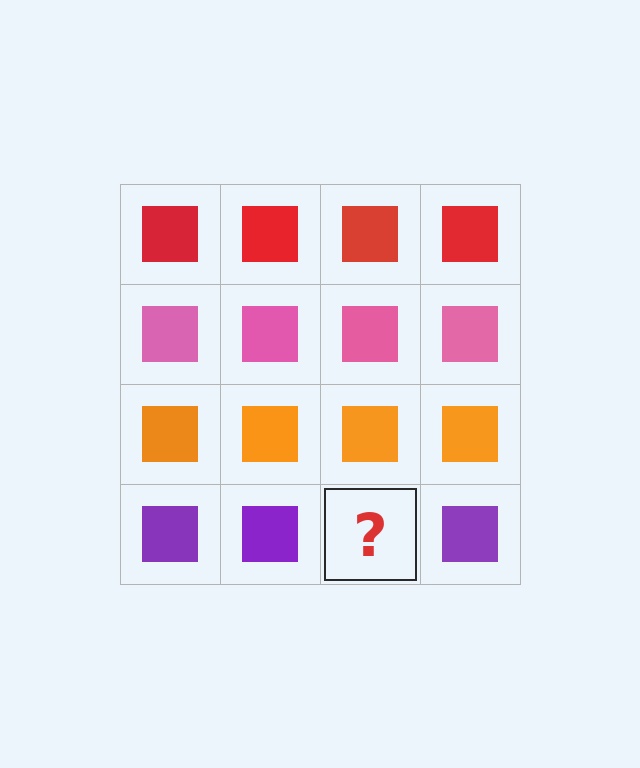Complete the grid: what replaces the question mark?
The question mark should be replaced with a purple square.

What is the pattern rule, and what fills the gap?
The rule is that each row has a consistent color. The gap should be filled with a purple square.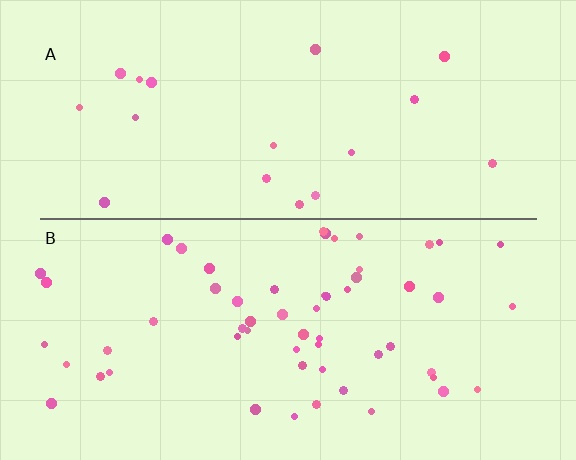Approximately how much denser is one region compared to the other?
Approximately 3.1× — region B over region A.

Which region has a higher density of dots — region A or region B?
B (the bottom).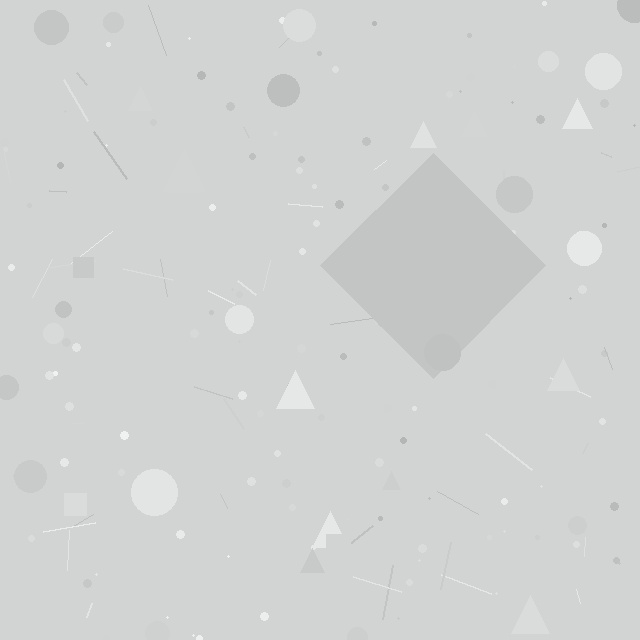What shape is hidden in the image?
A diamond is hidden in the image.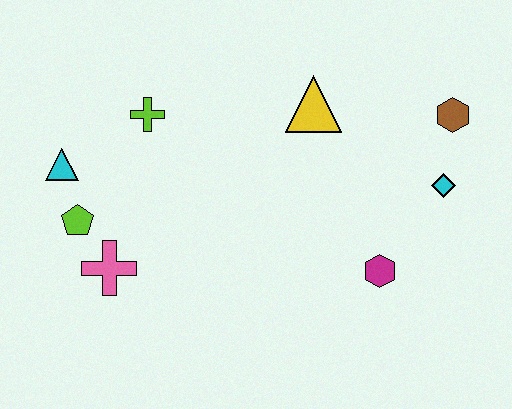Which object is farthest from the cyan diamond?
The cyan triangle is farthest from the cyan diamond.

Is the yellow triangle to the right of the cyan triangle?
Yes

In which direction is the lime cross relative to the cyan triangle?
The lime cross is to the right of the cyan triangle.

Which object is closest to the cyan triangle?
The lime pentagon is closest to the cyan triangle.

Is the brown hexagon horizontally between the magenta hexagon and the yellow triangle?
No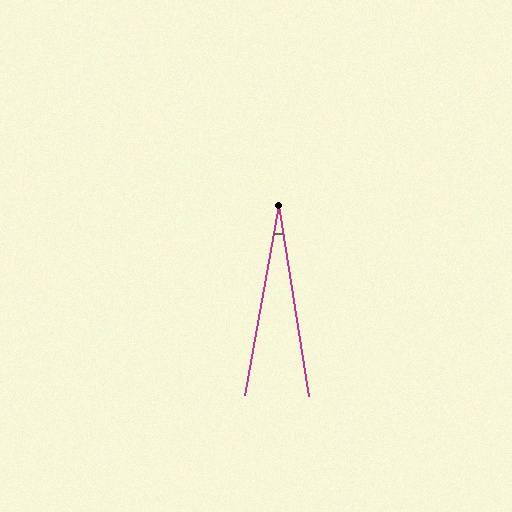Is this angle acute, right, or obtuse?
It is acute.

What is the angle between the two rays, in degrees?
Approximately 19 degrees.